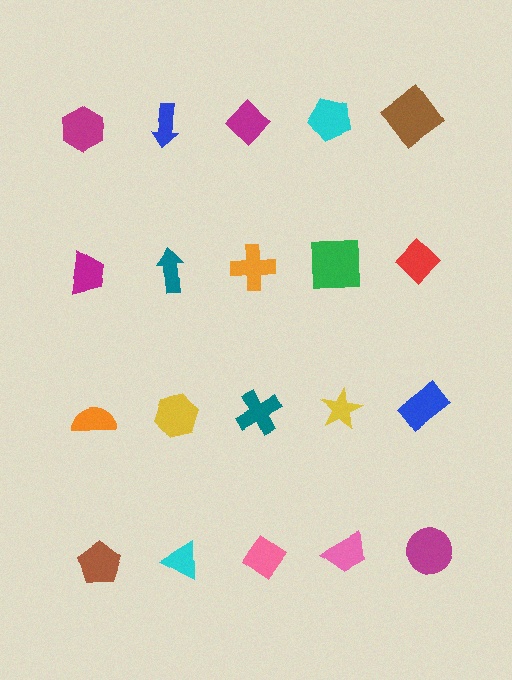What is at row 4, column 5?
A magenta circle.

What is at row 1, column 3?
A magenta diamond.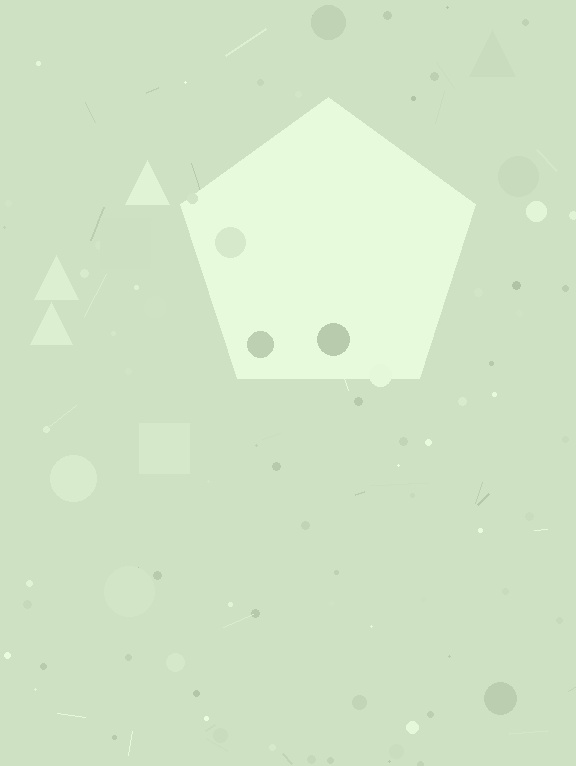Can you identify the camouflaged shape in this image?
The camouflaged shape is a pentagon.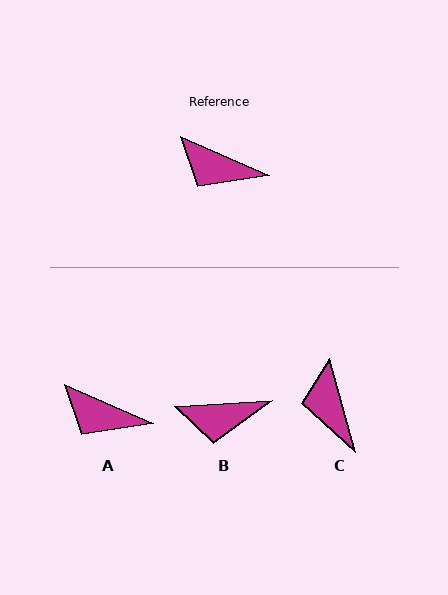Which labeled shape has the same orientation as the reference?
A.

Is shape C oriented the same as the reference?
No, it is off by about 51 degrees.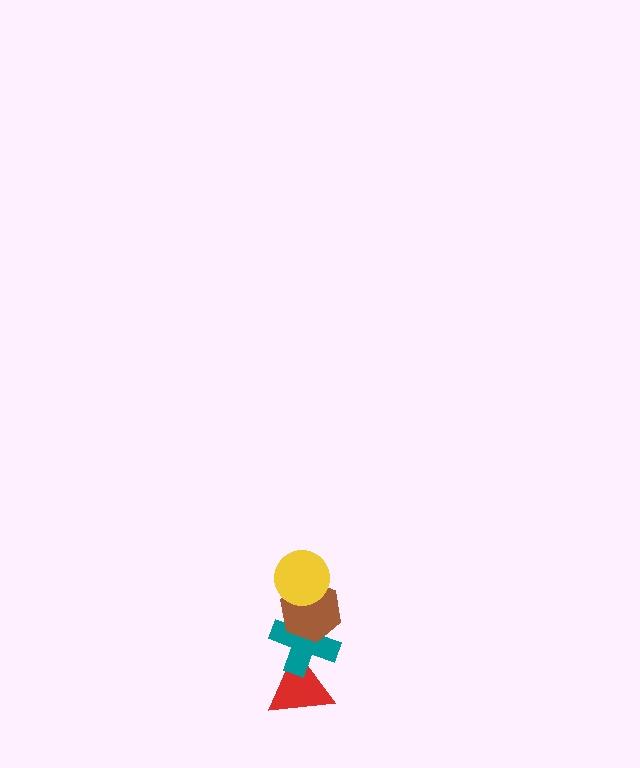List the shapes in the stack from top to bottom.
From top to bottom: the yellow circle, the brown hexagon, the teal cross, the red triangle.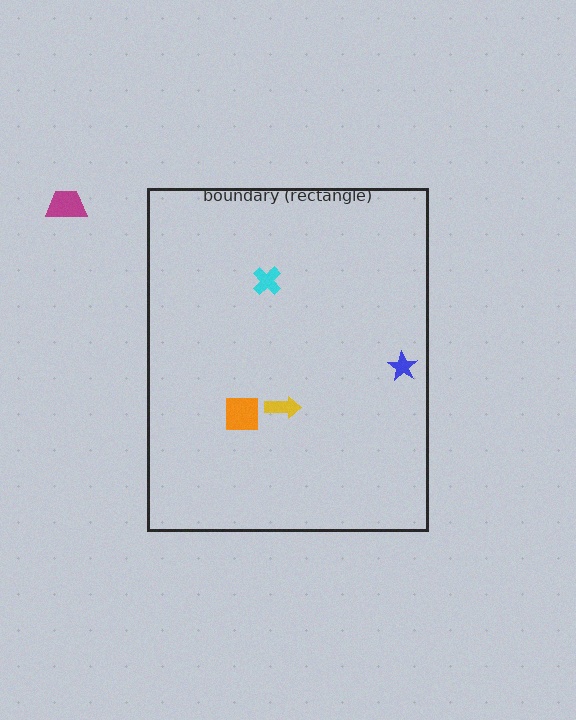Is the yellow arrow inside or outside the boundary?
Inside.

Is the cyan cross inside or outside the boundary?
Inside.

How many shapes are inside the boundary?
4 inside, 1 outside.